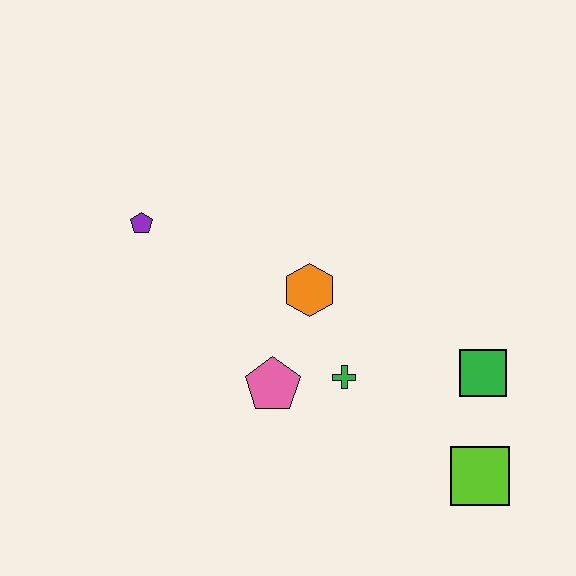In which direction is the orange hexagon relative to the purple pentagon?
The orange hexagon is to the right of the purple pentagon.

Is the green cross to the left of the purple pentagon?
No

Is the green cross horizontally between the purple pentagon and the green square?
Yes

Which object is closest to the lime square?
The green square is closest to the lime square.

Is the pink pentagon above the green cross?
No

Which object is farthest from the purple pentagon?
The lime square is farthest from the purple pentagon.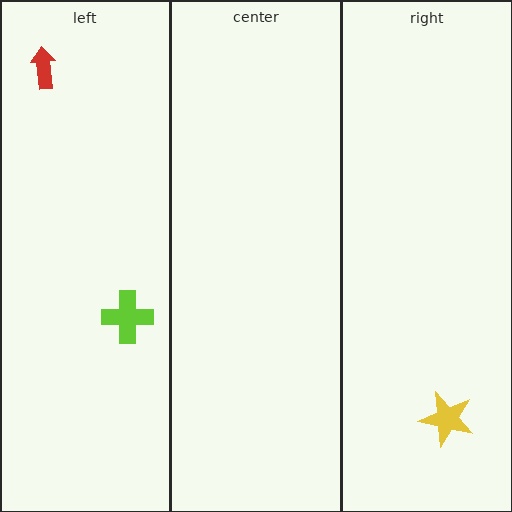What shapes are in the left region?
The lime cross, the red arrow.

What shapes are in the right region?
The yellow star.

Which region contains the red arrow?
The left region.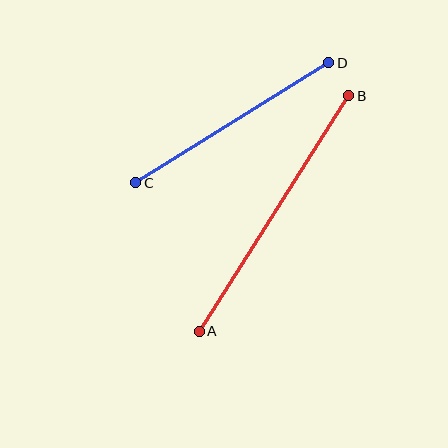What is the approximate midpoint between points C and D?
The midpoint is at approximately (232, 123) pixels.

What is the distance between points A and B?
The distance is approximately 279 pixels.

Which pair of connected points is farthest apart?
Points A and B are farthest apart.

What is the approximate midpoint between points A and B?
The midpoint is at approximately (274, 214) pixels.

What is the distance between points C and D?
The distance is approximately 227 pixels.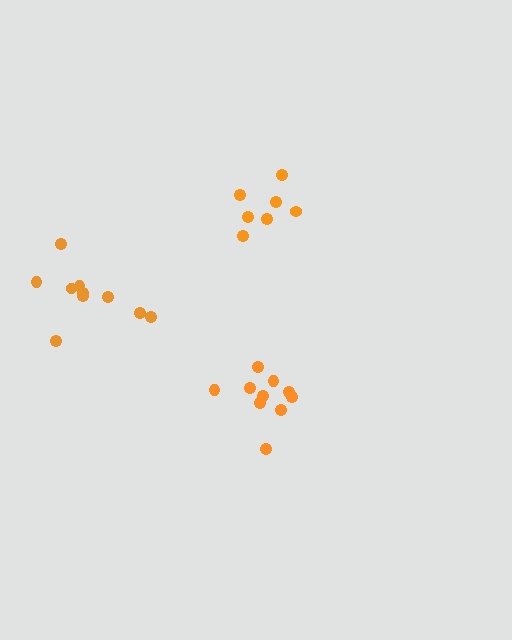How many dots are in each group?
Group 1: 10 dots, Group 2: 7 dots, Group 3: 10 dots (27 total).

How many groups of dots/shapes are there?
There are 3 groups.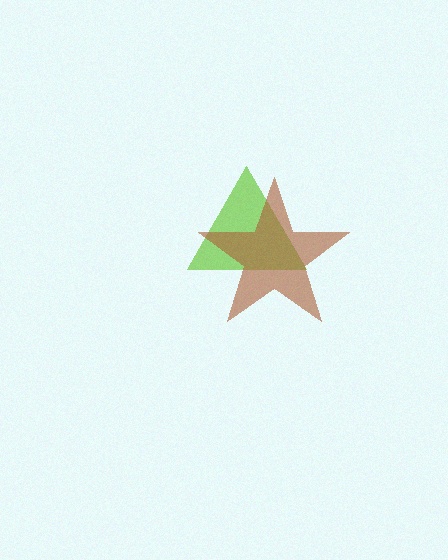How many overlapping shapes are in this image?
There are 2 overlapping shapes in the image.